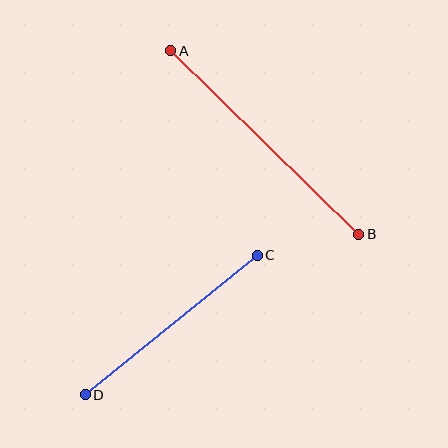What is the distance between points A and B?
The distance is approximately 263 pixels.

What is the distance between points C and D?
The distance is approximately 222 pixels.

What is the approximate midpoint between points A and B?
The midpoint is at approximately (265, 142) pixels.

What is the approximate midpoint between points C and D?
The midpoint is at approximately (171, 325) pixels.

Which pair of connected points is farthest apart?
Points A and B are farthest apart.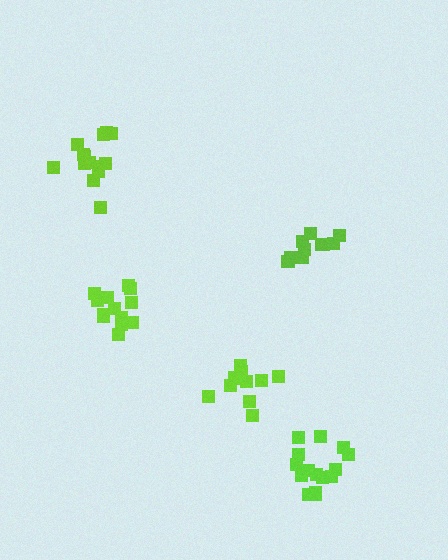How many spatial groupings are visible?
There are 5 spatial groupings.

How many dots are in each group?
Group 1: 15 dots, Group 2: 10 dots, Group 3: 13 dots, Group 4: 11 dots, Group 5: 14 dots (63 total).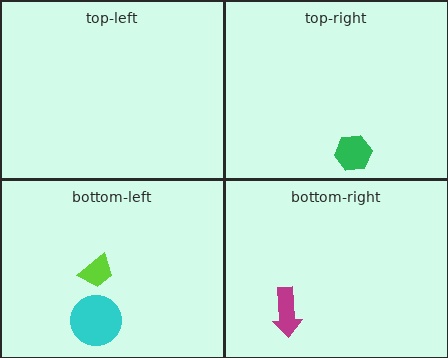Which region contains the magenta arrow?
The bottom-right region.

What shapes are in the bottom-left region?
The cyan circle, the lime trapezoid.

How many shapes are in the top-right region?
1.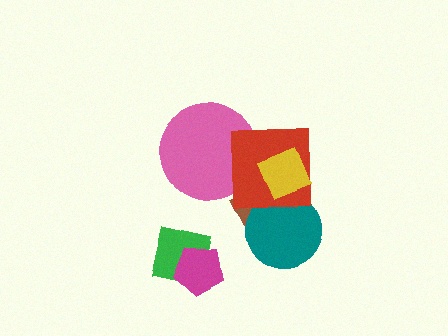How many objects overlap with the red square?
4 objects overlap with the red square.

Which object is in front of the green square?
The magenta pentagon is in front of the green square.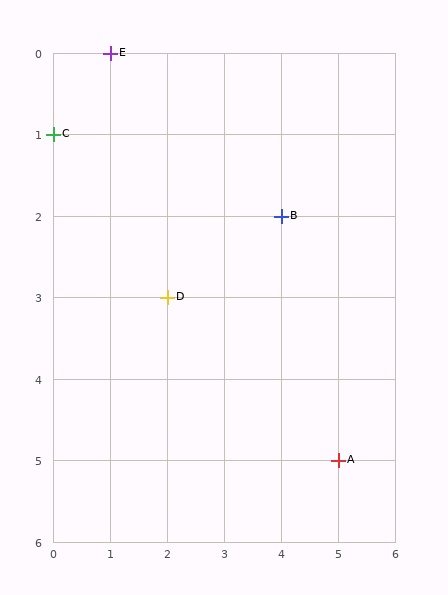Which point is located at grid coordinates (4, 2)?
Point B is at (4, 2).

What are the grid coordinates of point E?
Point E is at grid coordinates (1, 0).